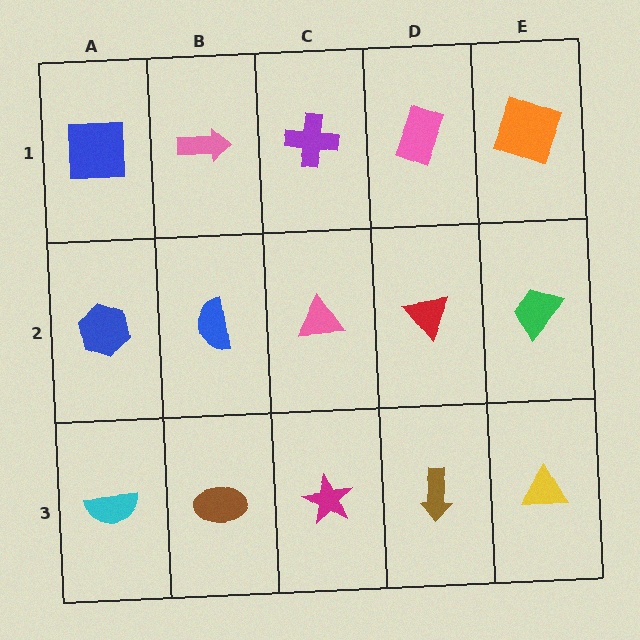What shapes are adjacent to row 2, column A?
A blue square (row 1, column A), a cyan semicircle (row 3, column A), a blue semicircle (row 2, column B).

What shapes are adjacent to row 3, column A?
A blue hexagon (row 2, column A), a brown ellipse (row 3, column B).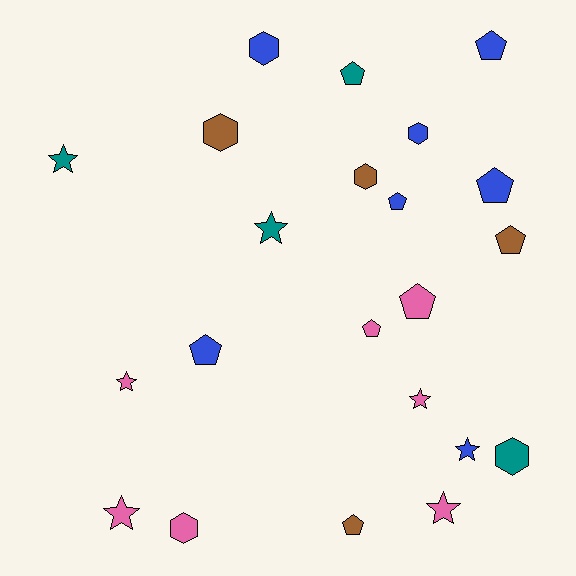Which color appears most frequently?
Pink, with 7 objects.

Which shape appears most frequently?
Pentagon, with 9 objects.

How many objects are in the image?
There are 22 objects.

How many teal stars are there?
There are 2 teal stars.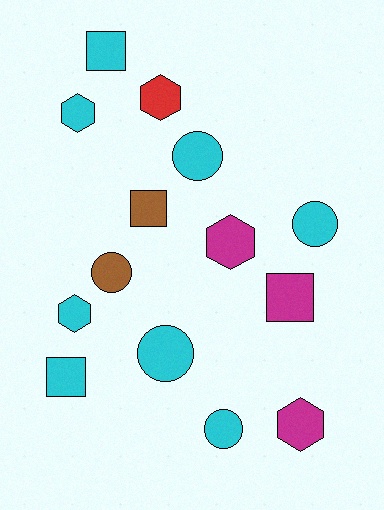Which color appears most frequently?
Cyan, with 8 objects.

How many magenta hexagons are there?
There are 2 magenta hexagons.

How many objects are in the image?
There are 14 objects.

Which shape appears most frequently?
Hexagon, with 5 objects.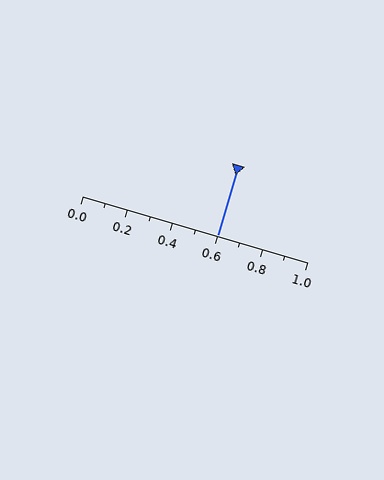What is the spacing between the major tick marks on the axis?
The major ticks are spaced 0.2 apart.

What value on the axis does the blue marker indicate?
The marker indicates approximately 0.6.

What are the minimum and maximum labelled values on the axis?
The axis runs from 0.0 to 1.0.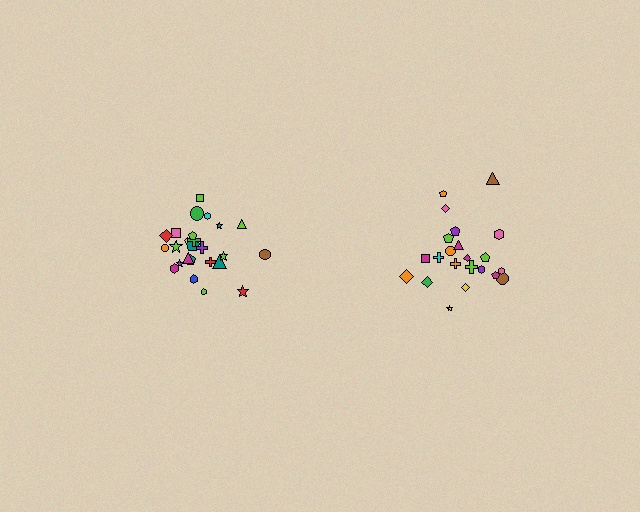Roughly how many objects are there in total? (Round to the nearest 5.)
Roughly 45 objects in total.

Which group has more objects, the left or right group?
The left group.